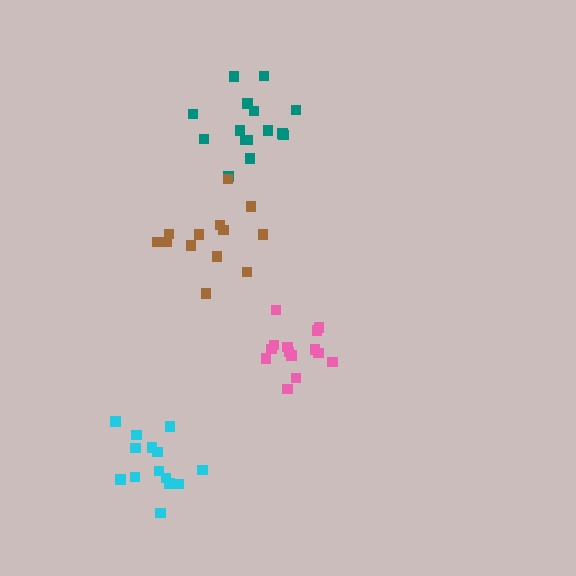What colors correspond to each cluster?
The clusters are colored: teal, cyan, brown, pink.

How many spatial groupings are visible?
There are 4 spatial groupings.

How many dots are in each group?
Group 1: 15 dots, Group 2: 14 dots, Group 3: 13 dots, Group 4: 14 dots (56 total).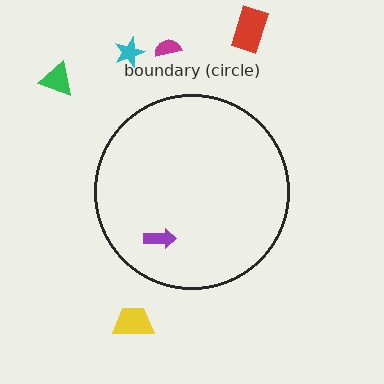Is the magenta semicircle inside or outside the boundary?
Outside.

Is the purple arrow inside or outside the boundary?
Inside.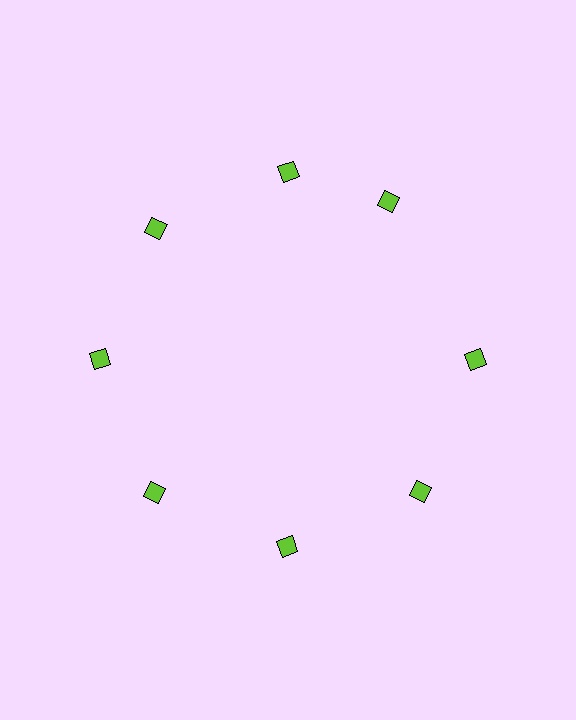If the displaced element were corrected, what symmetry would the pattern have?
It would have 8-fold rotational symmetry — the pattern would map onto itself every 45 degrees.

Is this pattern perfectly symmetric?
No. The 8 lime diamonds are arranged in a ring, but one element near the 2 o'clock position is rotated out of alignment along the ring, breaking the 8-fold rotational symmetry.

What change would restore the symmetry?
The symmetry would be restored by rotating it back into even spacing with its neighbors so that all 8 diamonds sit at equal angles and equal distance from the center.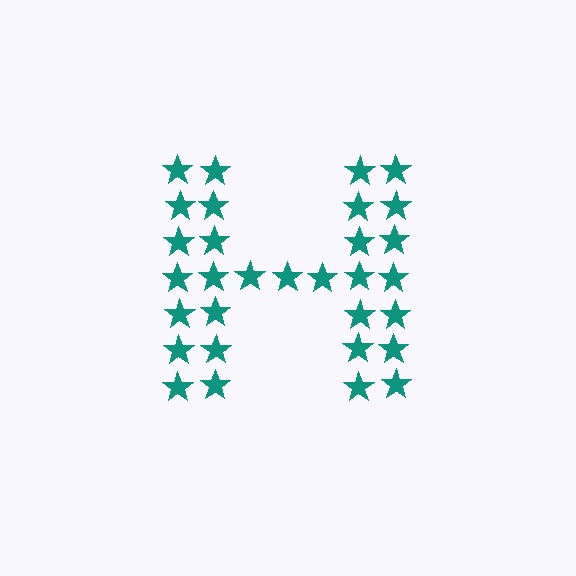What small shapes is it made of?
It is made of small stars.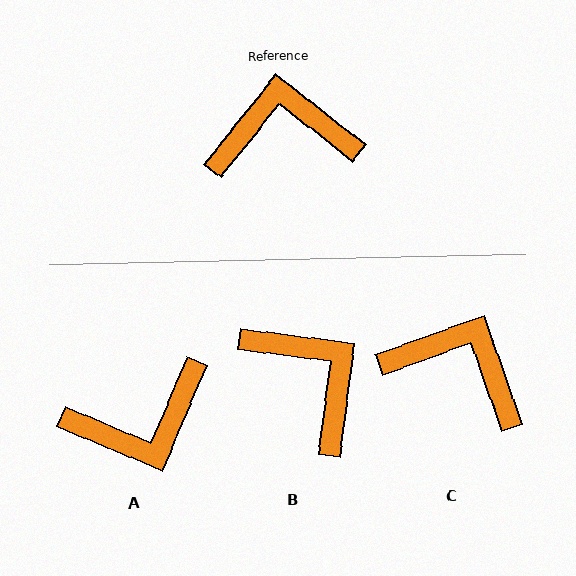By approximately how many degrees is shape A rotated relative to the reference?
Approximately 164 degrees clockwise.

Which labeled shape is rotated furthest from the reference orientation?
A, about 164 degrees away.